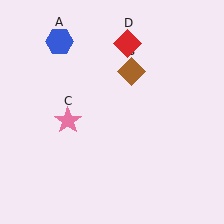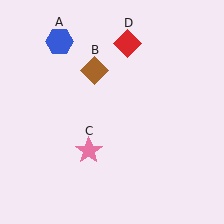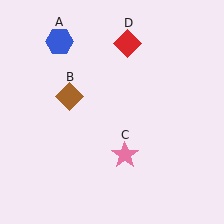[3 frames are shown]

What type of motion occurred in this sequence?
The brown diamond (object B), pink star (object C) rotated counterclockwise around the center of the scene.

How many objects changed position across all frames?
2 objects changed position: brown diamond (object B), pink star (object C).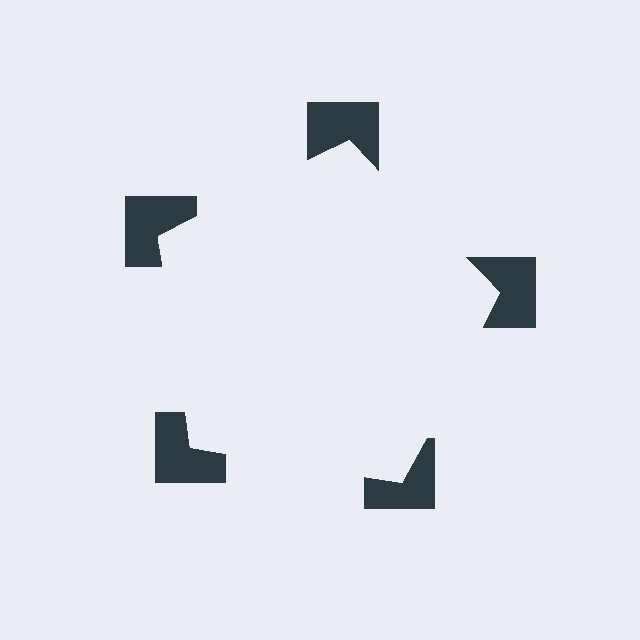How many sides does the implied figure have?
5 sides.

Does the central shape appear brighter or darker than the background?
It typically appears slightly brighter than the background, even though no actual brightness change is drawn.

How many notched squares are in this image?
There are 5 — one at each vertex of the illusory pentagon.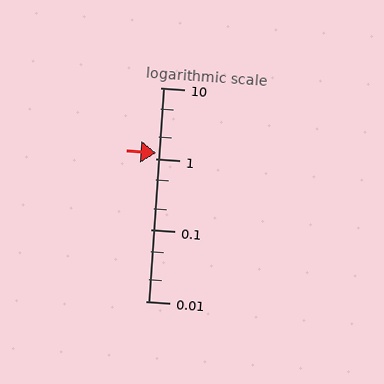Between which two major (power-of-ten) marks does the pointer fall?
The pointer is between 1 and 10.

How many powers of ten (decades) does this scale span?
The scale spans 3 decades, from 0.01 to 10.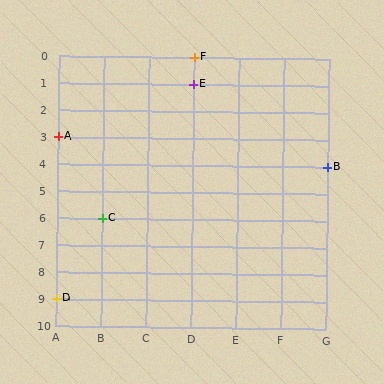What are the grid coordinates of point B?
Point B is at grid coordinates (G, 4).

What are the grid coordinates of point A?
Point A is at grid coordinates (A, 3).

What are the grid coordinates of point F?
Point F is at grid coordinates (D, 0).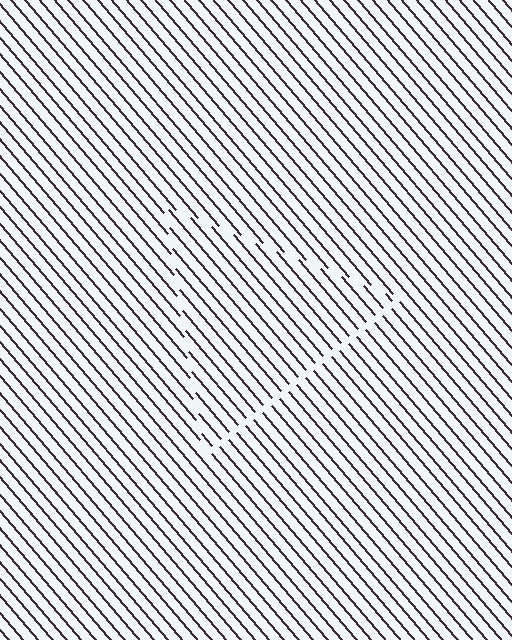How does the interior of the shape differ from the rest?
The interior of the shape contains the same grating, shifted by half a period — the contour is defined by the phase discontinuity where line-ends from the inner and outer gratings abut.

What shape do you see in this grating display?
An illusory triangle. The interior of the shape contains the same grating, shifted by half a period — the contour is defined by the phase discontinuity where line-ends from the inner and outer gratings abut.